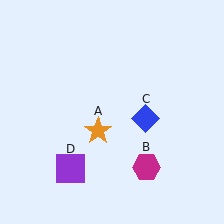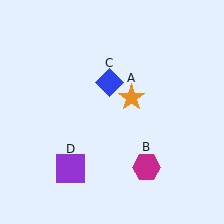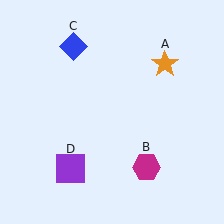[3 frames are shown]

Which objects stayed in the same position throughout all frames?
Magenta hexagon (object B) and purple square (object D) remained stationary.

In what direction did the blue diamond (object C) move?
The blue diamond (object C) moved up and to the left.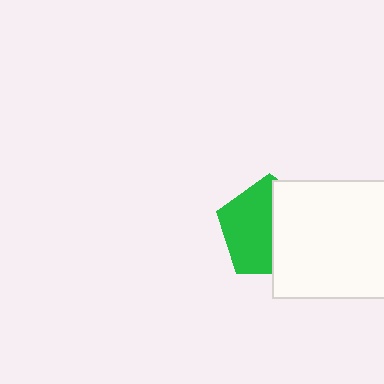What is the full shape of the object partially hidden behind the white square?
The partially hidden object is a green pentagon.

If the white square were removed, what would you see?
You would see the complete green pentagon.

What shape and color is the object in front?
The object in front is a white square.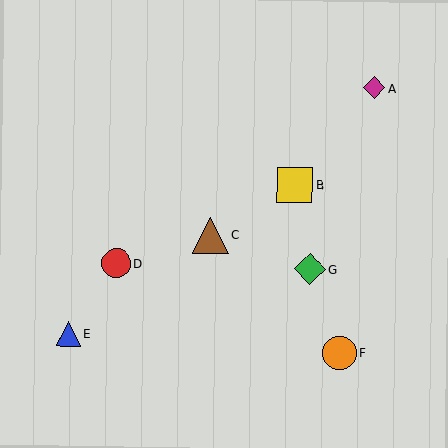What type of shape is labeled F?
Shape F is an orange circle.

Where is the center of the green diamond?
The center of the green diamond is at (310, 269).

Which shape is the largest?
The brown triangle (labeled C) is the largest.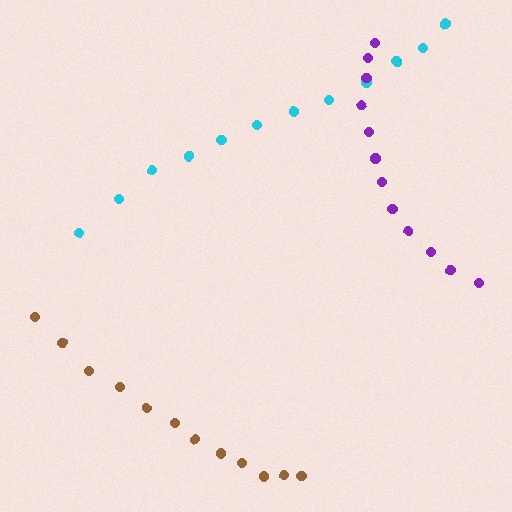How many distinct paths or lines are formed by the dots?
There are 3 distinct paths.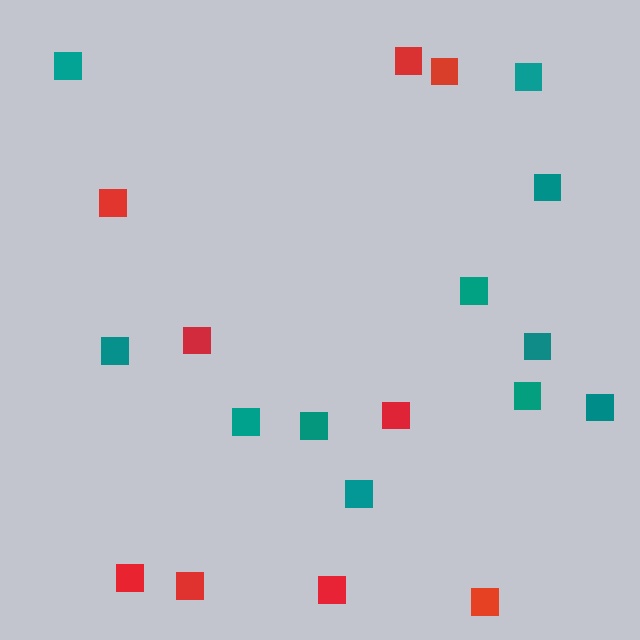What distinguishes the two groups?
There are 2 groups: one group of red squares (9) and one group of teal squares (11).